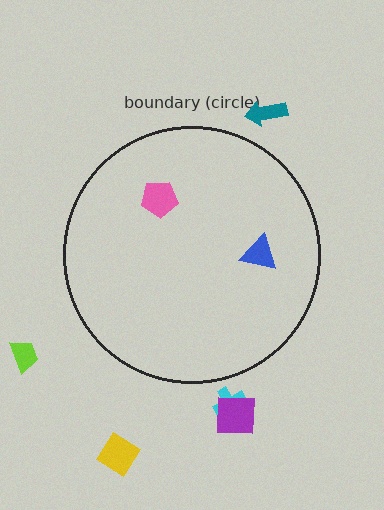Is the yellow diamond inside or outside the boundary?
Outside.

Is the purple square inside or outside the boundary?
Outside.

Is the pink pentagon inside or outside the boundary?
Inside.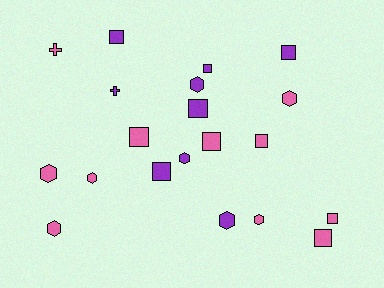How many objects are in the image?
There are 20 objects.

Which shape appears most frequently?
Square, with 10 objects.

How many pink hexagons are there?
There are 5 pink hexagons.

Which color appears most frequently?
Pink, with 11 objects.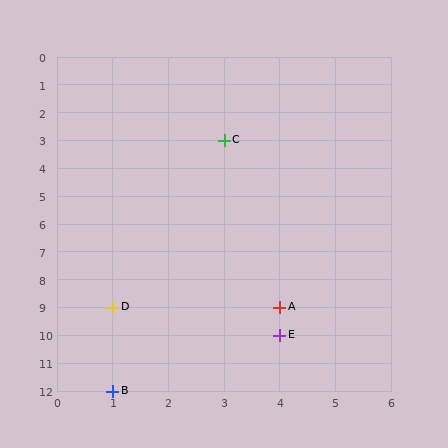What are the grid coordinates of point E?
Point E is at grid coordinates (4, 10).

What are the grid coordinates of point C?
Point C is at grid coordinates (3, 3).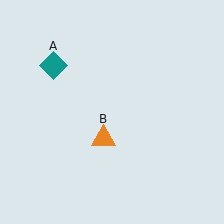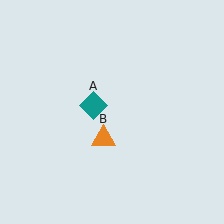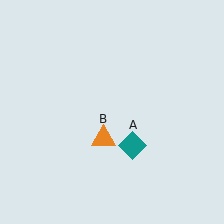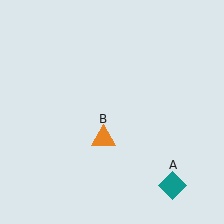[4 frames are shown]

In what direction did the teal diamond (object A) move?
The teal diamond (object A) moved down and to the right.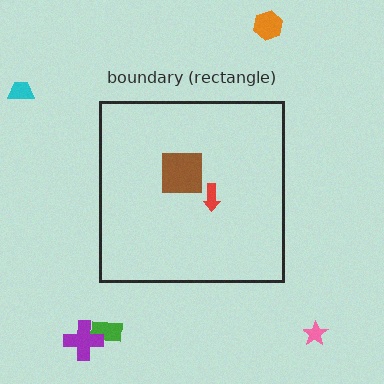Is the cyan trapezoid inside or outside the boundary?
Outside.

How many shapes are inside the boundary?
2 inside, 5 outside.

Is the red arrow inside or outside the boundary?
Inside.